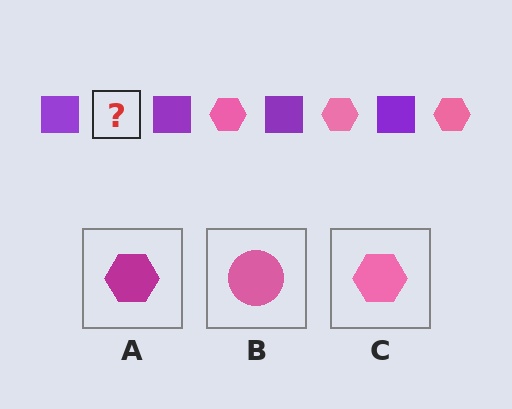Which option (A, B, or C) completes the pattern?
C.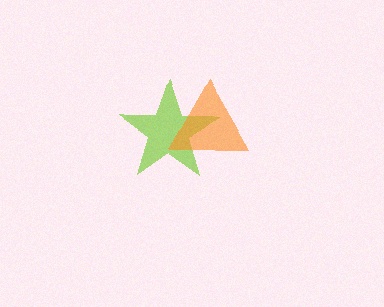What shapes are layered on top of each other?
The layered shapes are: a lime star, an orange triangle.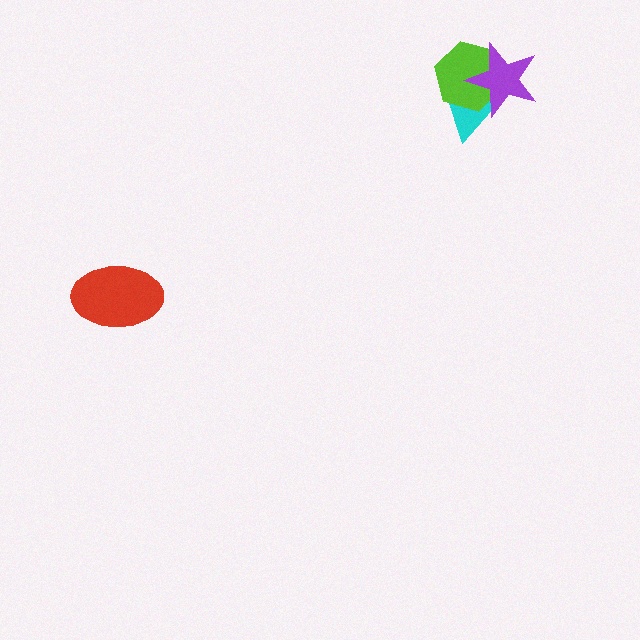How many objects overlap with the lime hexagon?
2 objects overlap with the lime hexagon.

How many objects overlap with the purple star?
2 objects overlap with the purple star.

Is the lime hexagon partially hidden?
Yes, it is partially covered by another shape.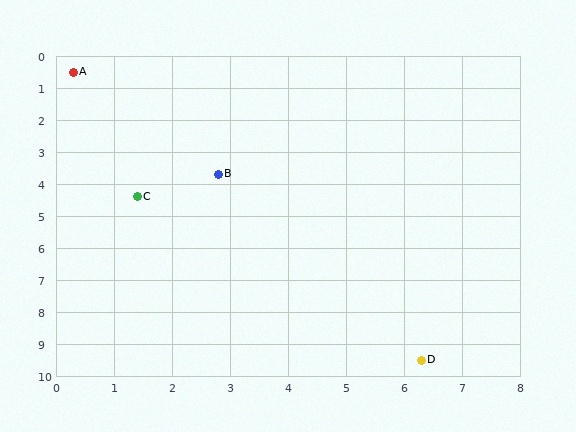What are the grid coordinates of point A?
Point A is at approximately (0.3, 0.5).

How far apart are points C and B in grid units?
Points C and B are about 1.6 grid units apart.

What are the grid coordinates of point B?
Point B is at approximately (2.8, 3.7).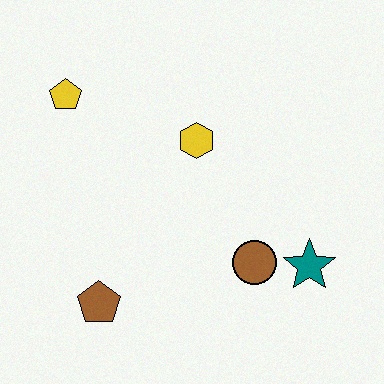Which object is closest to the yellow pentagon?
The yellow hexagon is closest to the yellow pentagon.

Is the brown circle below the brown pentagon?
No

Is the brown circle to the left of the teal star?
Yes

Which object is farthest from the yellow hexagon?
The brown pentagon is farthest from the yellow hexagon.